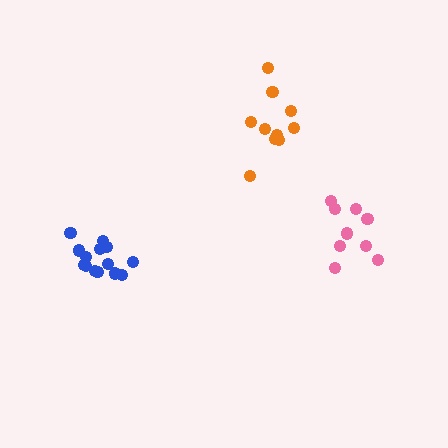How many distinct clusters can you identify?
There are 3 distinct clusters.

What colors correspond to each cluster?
The clusters are colored: pink, orange, blue.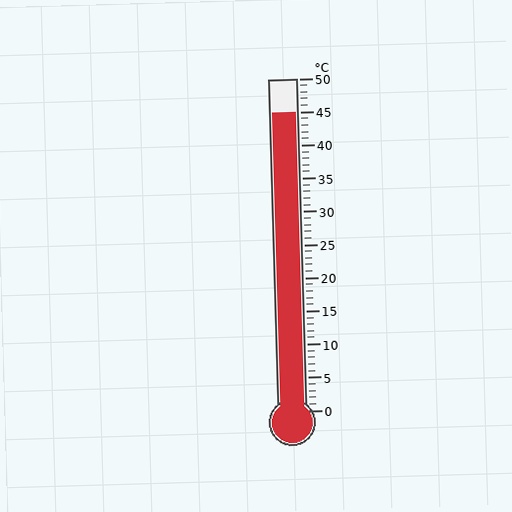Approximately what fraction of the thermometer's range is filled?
The thermometer is filled to approximately 90% of its range.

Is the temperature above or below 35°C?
The temperature is above 35°C.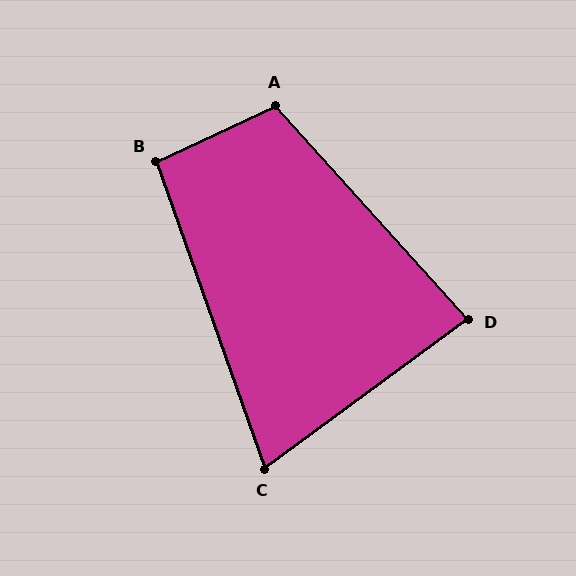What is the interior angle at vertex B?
Approximately 96 degrees (obtuse).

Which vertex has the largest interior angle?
A, at approximately 107 degrees.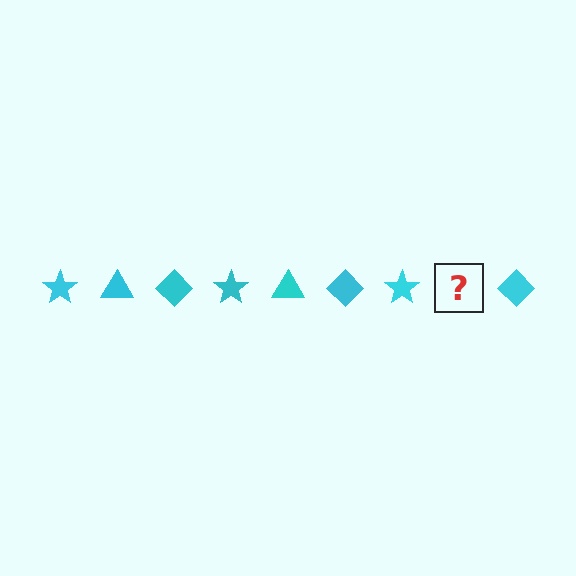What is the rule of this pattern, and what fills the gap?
The rule is that the pattern cycles through star, triangle, diamond shapes in cyan. The gap should be filled with a cyan triangle.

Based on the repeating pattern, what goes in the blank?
The blank should be a cyan triangle.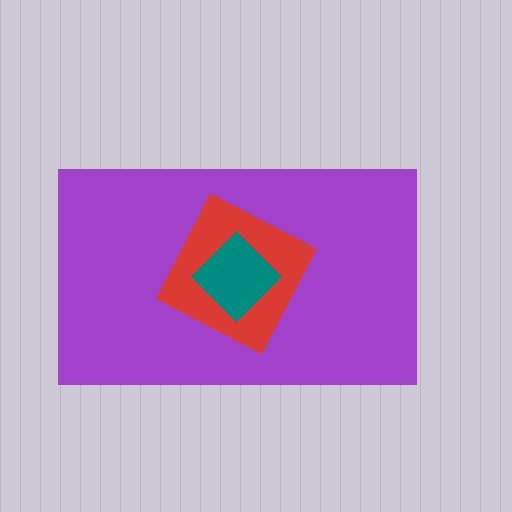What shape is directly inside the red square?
The teal diamond.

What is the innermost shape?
The teal diamond.